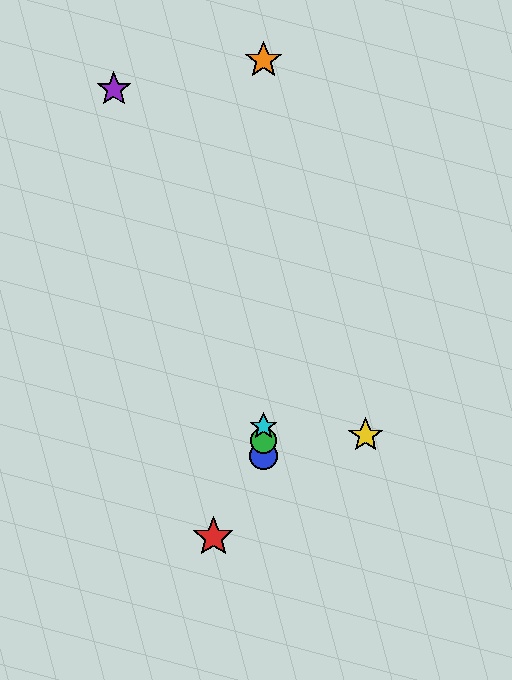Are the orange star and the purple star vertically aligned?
No, the orange star is at x≈264 and the purple star is at x≈114.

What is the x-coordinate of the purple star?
The purple star is at x≈114.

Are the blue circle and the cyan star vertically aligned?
Yes, both are at x≈264.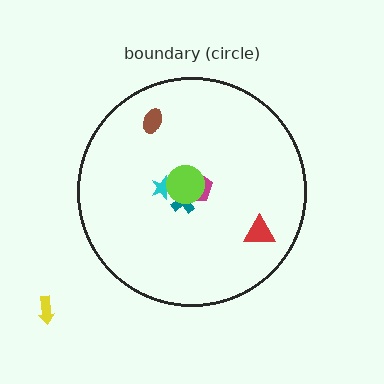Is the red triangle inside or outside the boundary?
Inside.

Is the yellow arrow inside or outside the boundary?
Outside.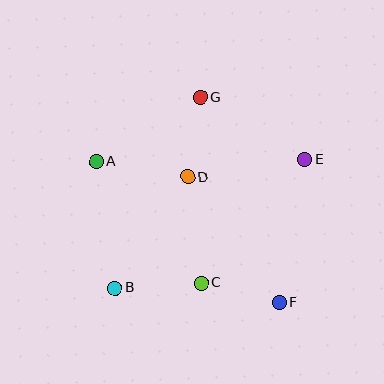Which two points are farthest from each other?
Points A and F are farthest from each other.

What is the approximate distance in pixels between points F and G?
The distance between F and G is approximately 220 pixels.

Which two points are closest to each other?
Points C and F are closest to each other.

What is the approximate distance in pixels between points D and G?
The distance between D and G is approximately 80 pixels.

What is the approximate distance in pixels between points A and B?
The distance between A and B is approximately 128 pixels.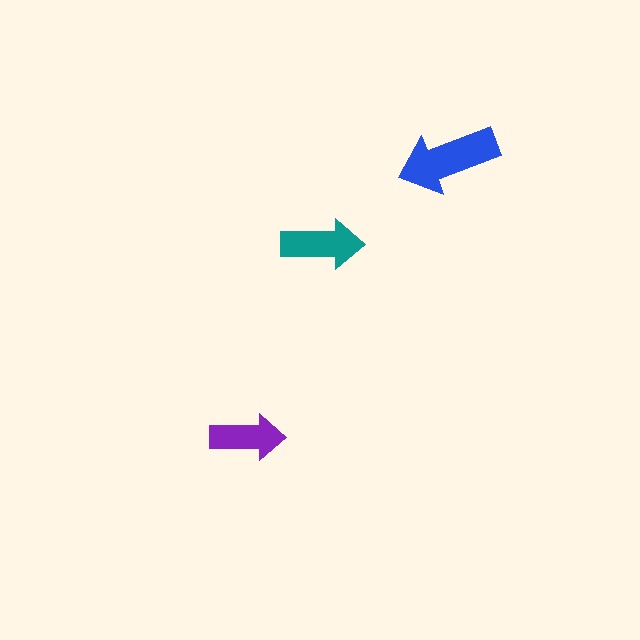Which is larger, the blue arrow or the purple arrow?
The blue one.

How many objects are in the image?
There are 3 objects in the image.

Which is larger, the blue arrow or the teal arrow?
The blue one.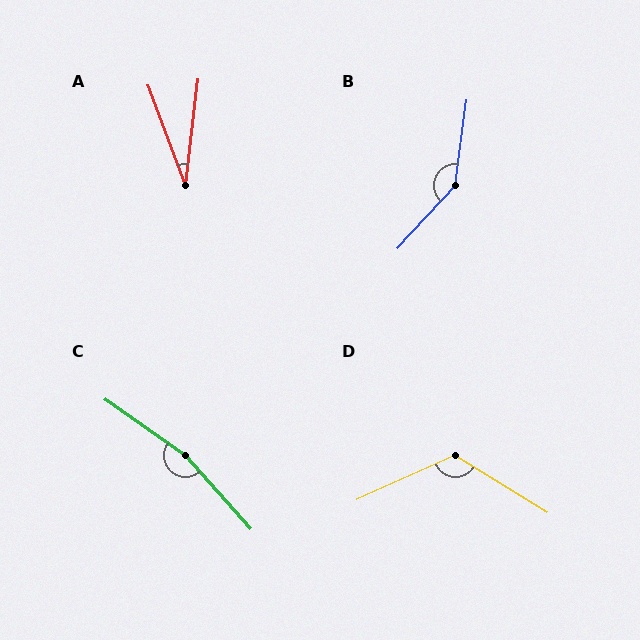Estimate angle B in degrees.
Approximately 145 degrees.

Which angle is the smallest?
A, at approximately 27 degrees.